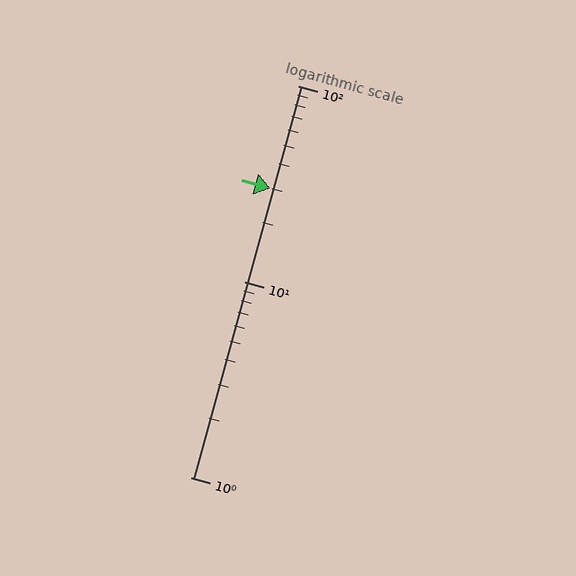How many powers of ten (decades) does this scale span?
The scale spans 2 decades, from 1 to 100.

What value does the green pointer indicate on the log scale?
The pointer indicates approximately 30.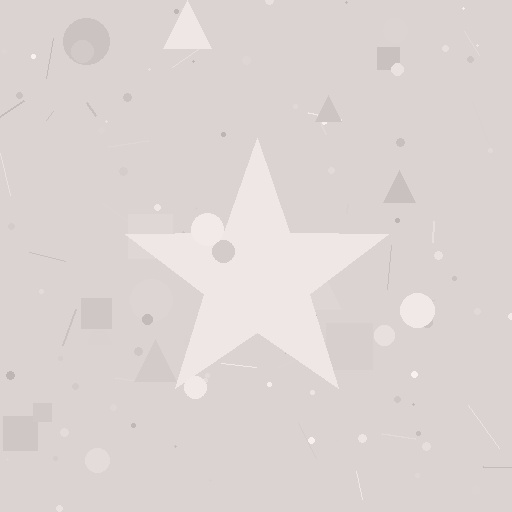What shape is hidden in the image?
A star is hidden in the image.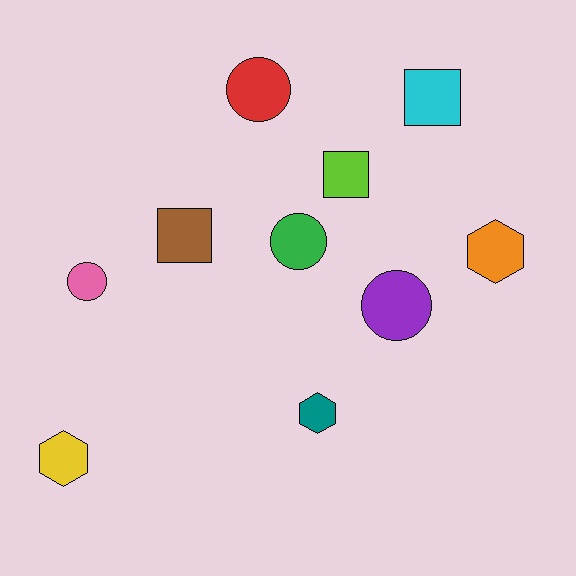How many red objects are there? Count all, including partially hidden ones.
There is 1 red object.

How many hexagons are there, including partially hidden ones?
There are 3 hexagons.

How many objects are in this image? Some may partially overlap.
There are 10 objects.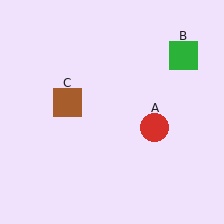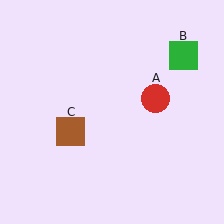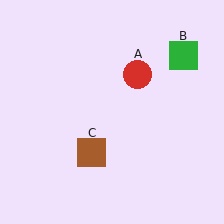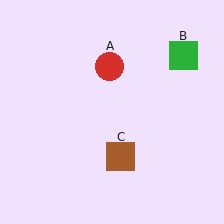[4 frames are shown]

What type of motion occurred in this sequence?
The red circle (object A), brown square (object C) rotated counterclockwise around the center of the scene.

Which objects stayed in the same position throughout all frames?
Green square (object B) remained stationary.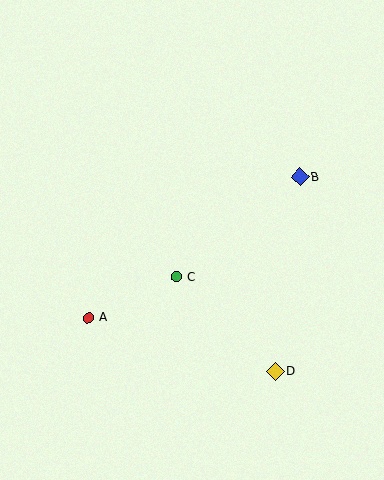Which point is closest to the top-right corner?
Point B is closest to the top-right corner.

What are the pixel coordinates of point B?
Point B is at (300, 177).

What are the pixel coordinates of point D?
Point D is at (275, 371).